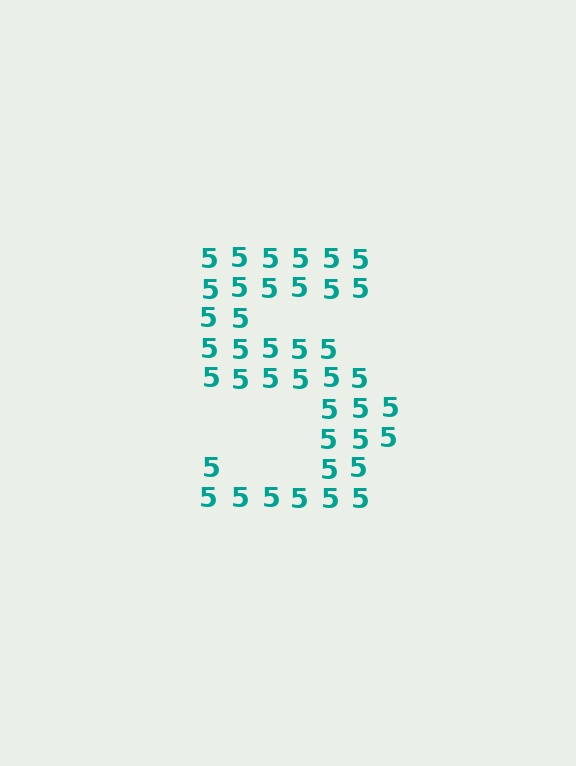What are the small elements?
The small elements are digit 5's.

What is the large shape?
The large shape is the digit 5.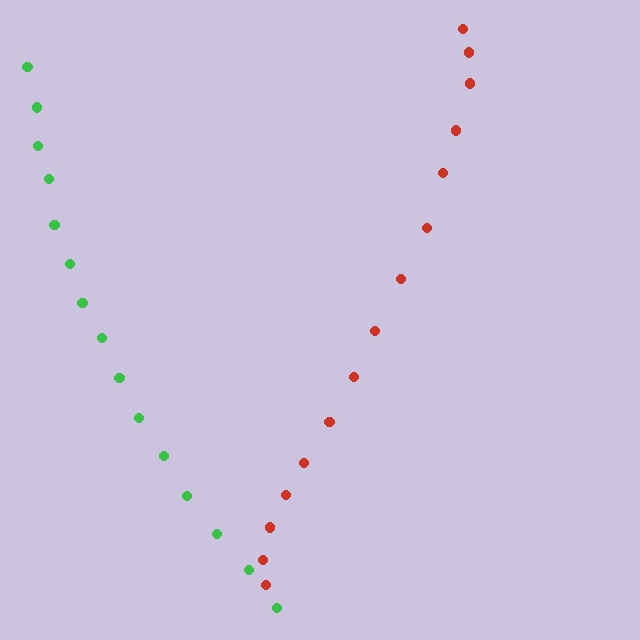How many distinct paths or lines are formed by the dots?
There are 2 distinct paths.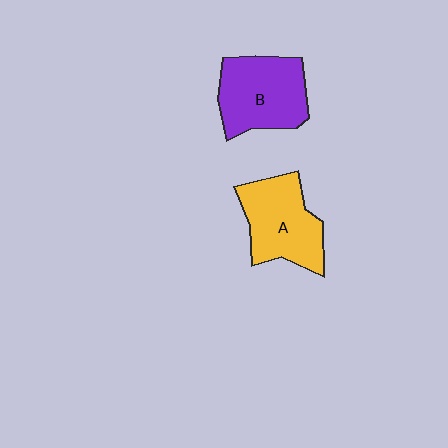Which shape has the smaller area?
Shape A (yellow).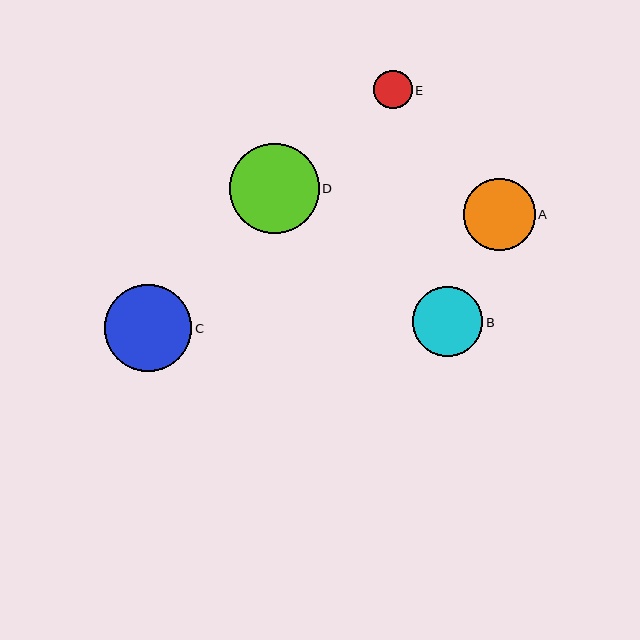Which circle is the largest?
Circle D is the largest with a size of approximately 89 pixels.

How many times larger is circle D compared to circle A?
Circle D is approximately 1.2 times the size of circle A.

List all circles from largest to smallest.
From largest to smallest: D, C, A, B, E.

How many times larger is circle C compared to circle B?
Circle C is approximately 1.2 times the size of circle B.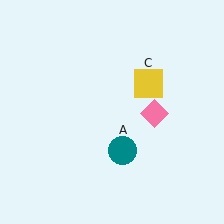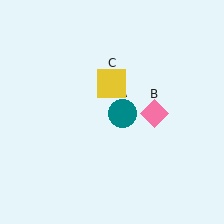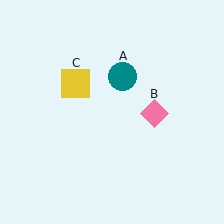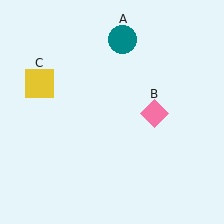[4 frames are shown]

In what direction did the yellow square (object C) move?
The yellow square (object C) moved left.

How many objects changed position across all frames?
2 objects changed position: teal circle (object A), yellow square (object C).